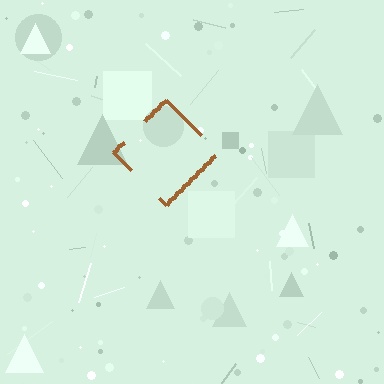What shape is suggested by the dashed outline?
The dashed outline suggests a diamond.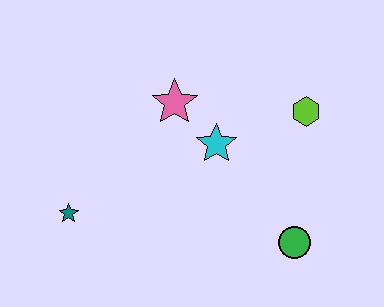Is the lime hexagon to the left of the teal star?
No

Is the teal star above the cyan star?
No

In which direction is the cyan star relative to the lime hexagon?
The cyan star is to the left of the lime hexagon.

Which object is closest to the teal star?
The pink star is closest to the teal star.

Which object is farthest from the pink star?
The green circle is farthest from the pink star.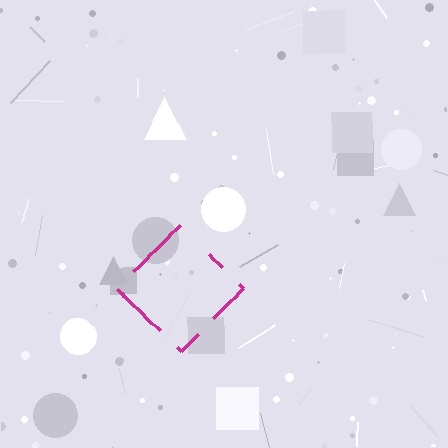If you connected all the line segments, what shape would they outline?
They would outline a diamond.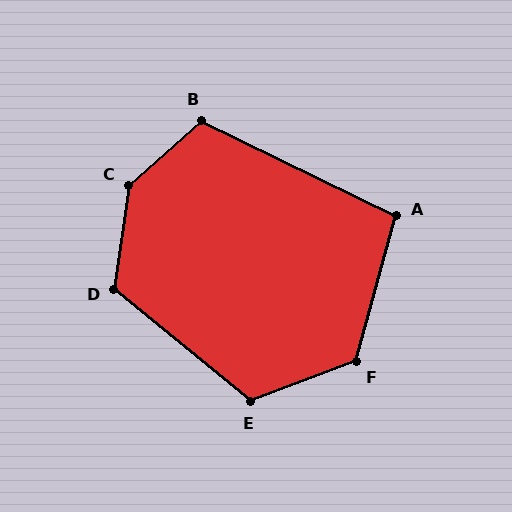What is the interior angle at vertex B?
Approximately 112 degrees (obtuse).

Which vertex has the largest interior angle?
C, at approximately 139 degrees.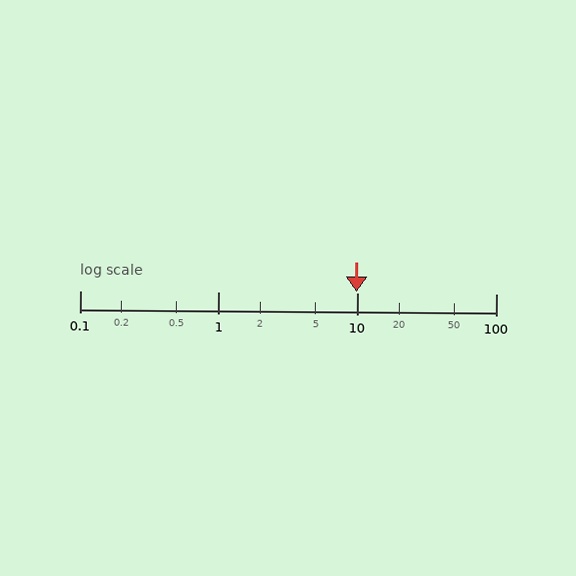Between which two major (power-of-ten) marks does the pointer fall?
The pointer is between 1 and 10.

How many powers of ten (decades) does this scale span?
The scale spans 3 decades, from 0.1 to 100.